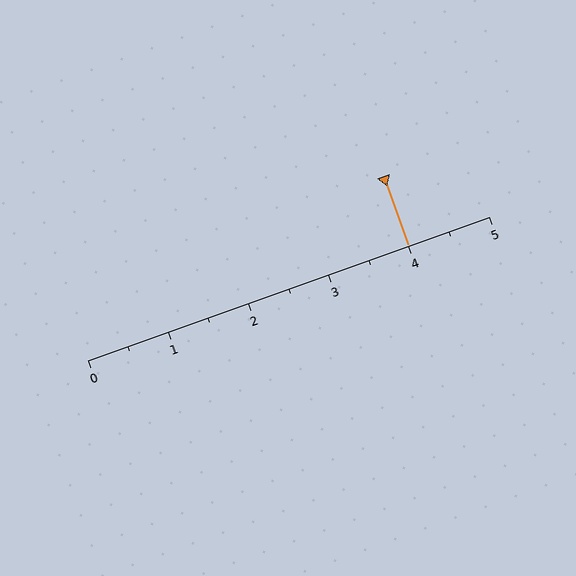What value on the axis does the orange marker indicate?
The marker indicates approximately 4.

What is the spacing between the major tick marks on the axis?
The major ticks are spaced 1 apart.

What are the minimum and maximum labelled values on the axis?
The axis runs from 0 to 5.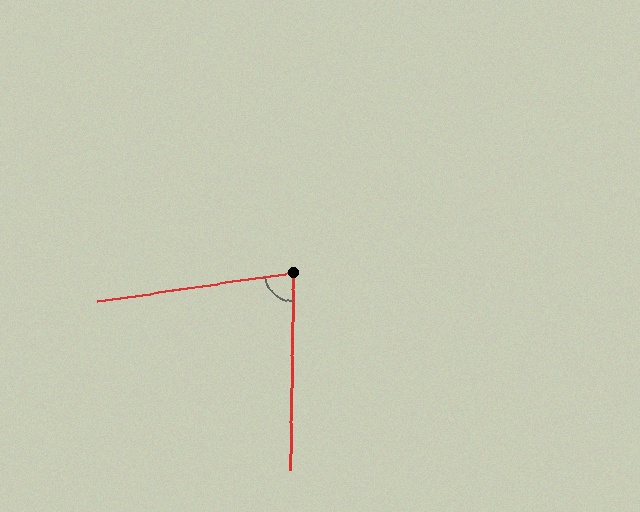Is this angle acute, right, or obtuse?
It is acute.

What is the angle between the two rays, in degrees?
Approximately 81 degrees.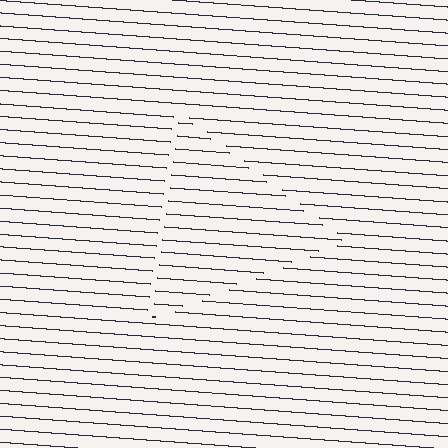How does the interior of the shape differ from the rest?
The interior of the shape contains the same grating, shifted by half a period — the contour is defined by the phase discontinuity where line-ends from the inner and outer gratings abut.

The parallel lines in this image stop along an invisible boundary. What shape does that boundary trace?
An illusory triangle. The interior of the shape contains the same grating, shifted by half a period — the contour is defined by the phase discontinuity where line-ends from the inner and outer gratings abut.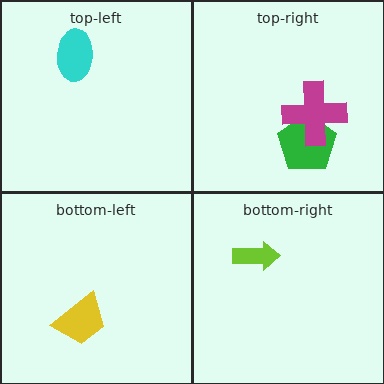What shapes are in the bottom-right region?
The lime arrow.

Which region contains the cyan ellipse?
The top-left region.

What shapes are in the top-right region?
The green pentagon, the magenta cross.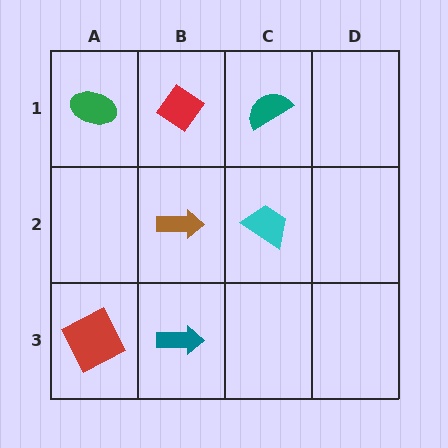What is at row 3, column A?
A red square.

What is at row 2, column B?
A brown arrow.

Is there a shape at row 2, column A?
No, that cell is empty.